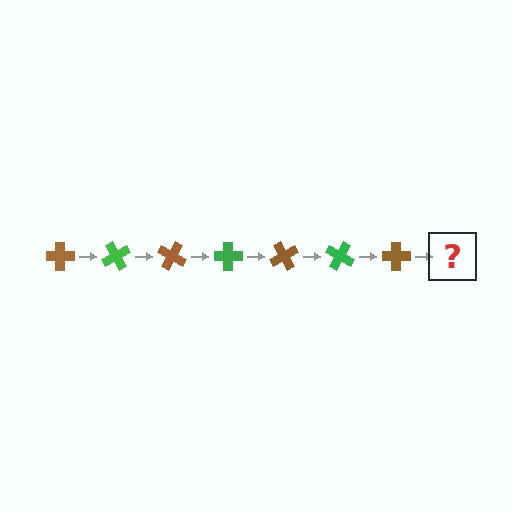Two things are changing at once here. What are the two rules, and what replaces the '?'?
The two rules are that it rotates 60 degrees each step and the color cycles through brown and green. The '?' should be a green cross, rotated 420 degrees from the start.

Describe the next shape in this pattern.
It should be a green cross, rotated 420 degrees from the start.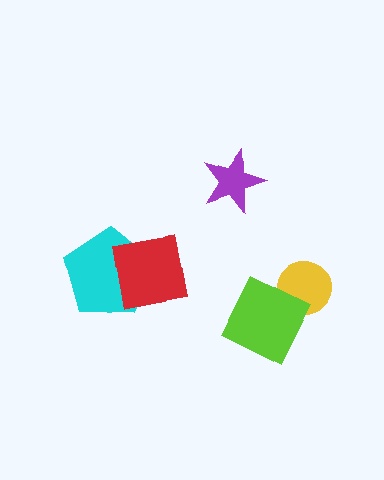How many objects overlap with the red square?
1 object overlaps with the red square.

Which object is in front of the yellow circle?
The lime square is in front of the yellow circle.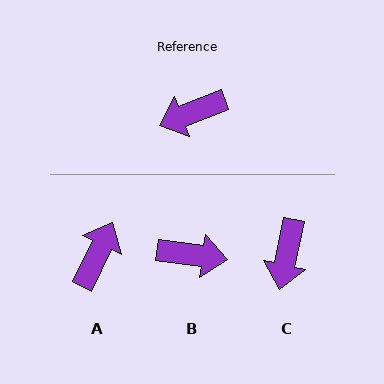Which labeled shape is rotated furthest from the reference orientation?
B, about 151 degrees away.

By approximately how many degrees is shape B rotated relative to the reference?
Approximately 151 degrees counter-clockwise.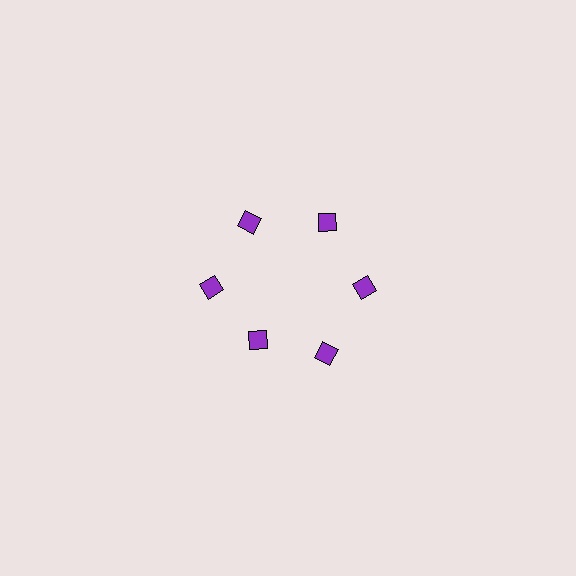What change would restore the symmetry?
The symmetry would be restored by moving it outward, back onto the ring so that all 6 diamonds sit at equal angles and equal distance from the center.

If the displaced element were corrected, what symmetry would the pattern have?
It would have 6-fold rotational symmetry — the pattern would map onto itself every 60 degrees.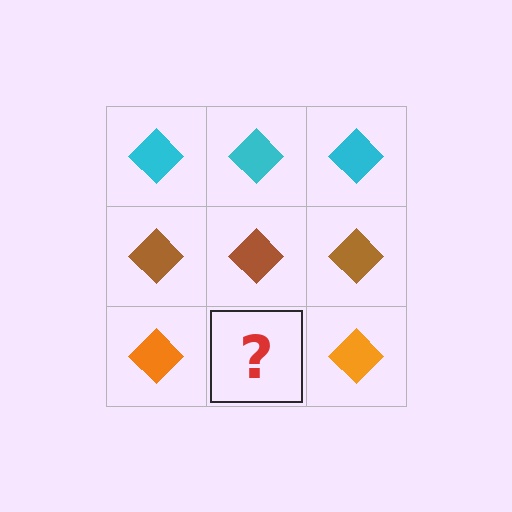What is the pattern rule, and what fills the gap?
The rule is that each row has a consistent color. The gap should be filled with an orange diamond.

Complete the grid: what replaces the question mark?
The question mark should be replaced with an orange diamond.